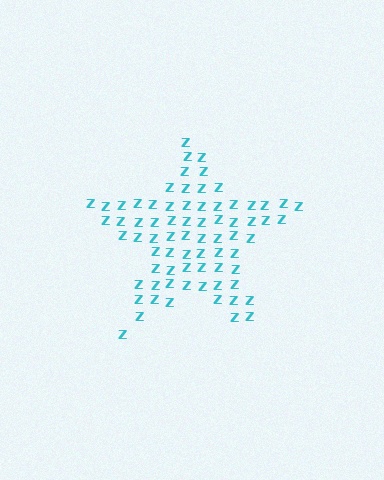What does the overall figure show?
The overall figure shows a star.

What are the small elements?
The small elements are letter Z's.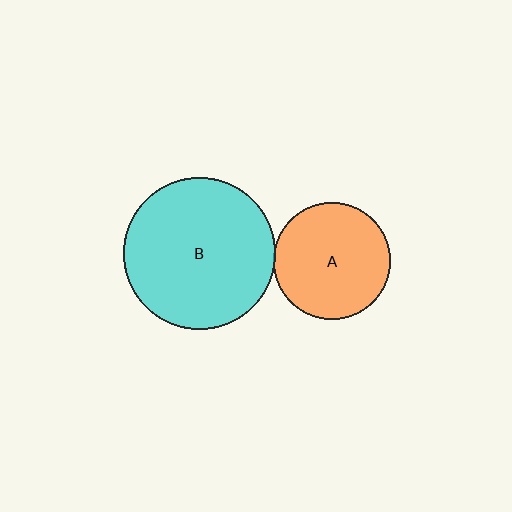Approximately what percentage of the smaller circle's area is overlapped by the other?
Approximately 5%.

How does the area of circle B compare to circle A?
Approximately 1.7 times.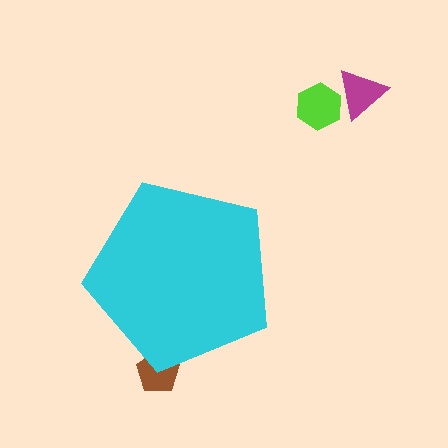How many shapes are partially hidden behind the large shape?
1 shape is partially hidden.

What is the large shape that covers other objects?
A cyan pentagon.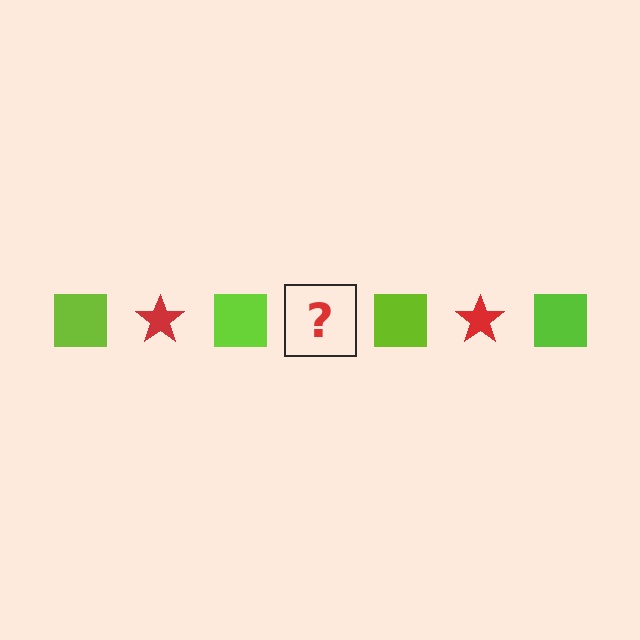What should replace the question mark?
The question mark should be replaced with a red star.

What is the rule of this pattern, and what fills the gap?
The rule is that the pattern alternates between lime square and red star. The gap should be filled with a red star.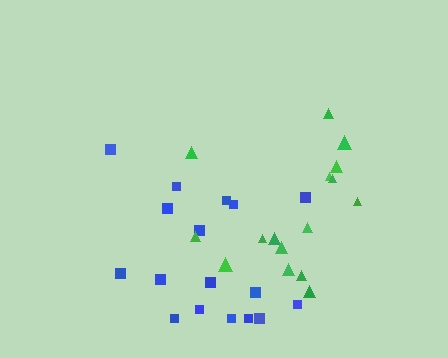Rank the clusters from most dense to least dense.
green, blue.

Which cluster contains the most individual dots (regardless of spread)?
Blue (17).